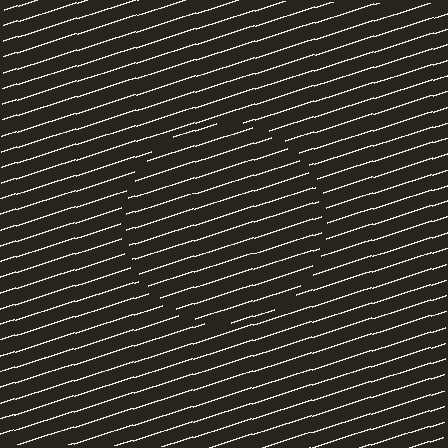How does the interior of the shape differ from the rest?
The interior of the shape contains the same grating, shifted by half a period — the contour is defined by the phase discontinuity where line-ends from the inner and outer gratings abut.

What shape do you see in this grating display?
An illusory circle. The interior of the shape contains the same grating, shifted by half a period — the contour is defined by the phase discontinuity where line-ends from the inner and outer gratings abut.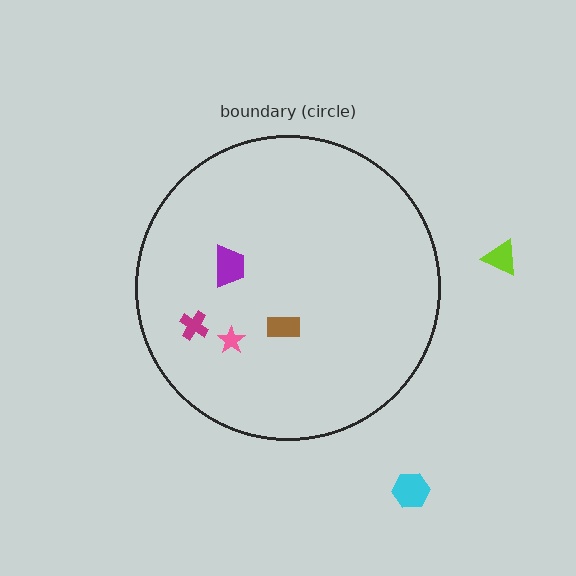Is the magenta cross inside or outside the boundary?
Inside.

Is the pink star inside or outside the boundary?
Inside.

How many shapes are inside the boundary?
4 inside, 2 outside.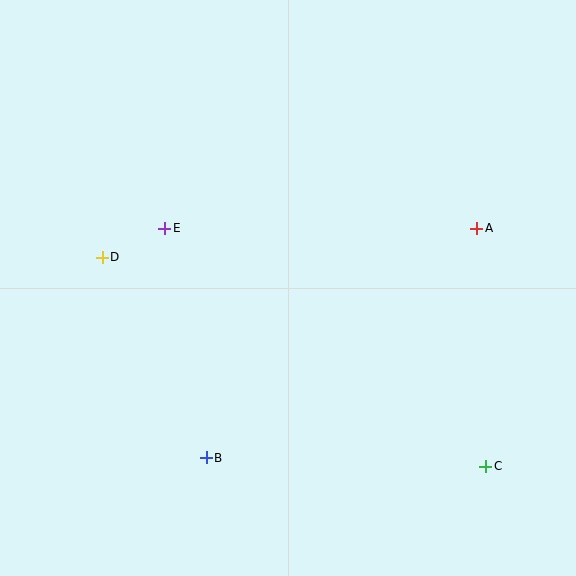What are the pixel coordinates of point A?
Point A is at (477, 228).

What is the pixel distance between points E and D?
The distance between E and D is 69 pixels.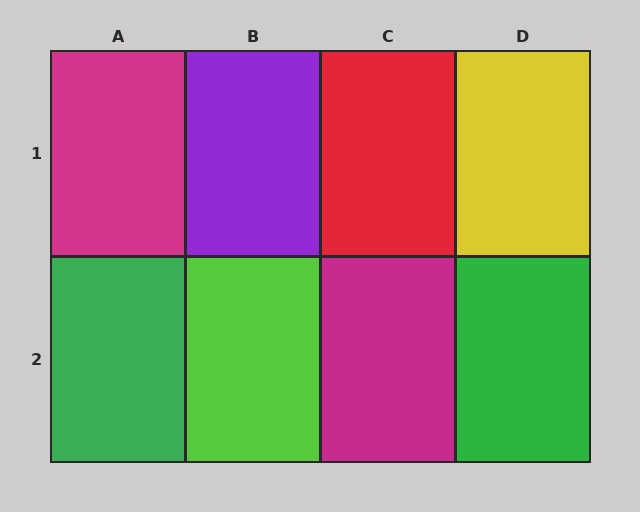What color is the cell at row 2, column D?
Green.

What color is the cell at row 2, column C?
Magenta.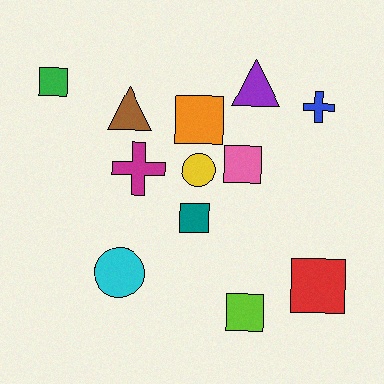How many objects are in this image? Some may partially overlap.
There are 12 objects.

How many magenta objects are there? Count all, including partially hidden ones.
There is 1 magenta object.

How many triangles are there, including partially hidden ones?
There are 2 triangles.